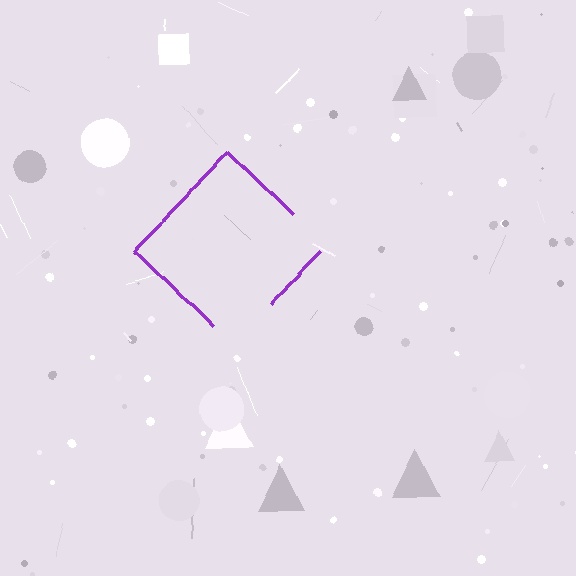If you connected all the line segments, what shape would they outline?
They would outline a diamond.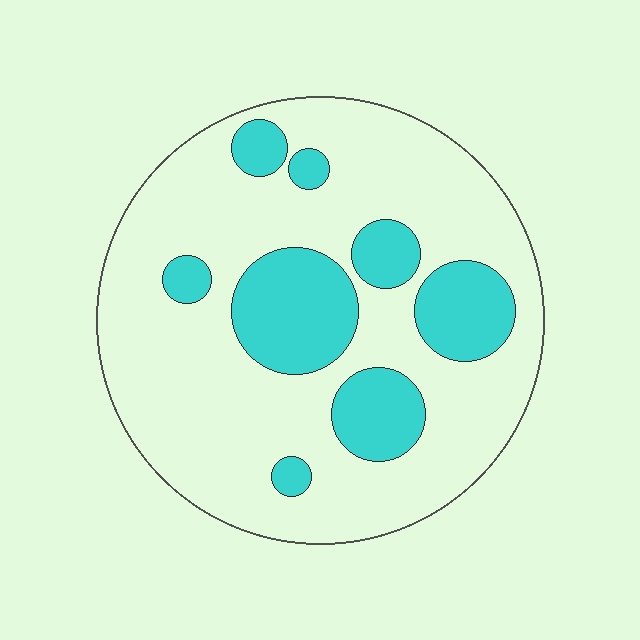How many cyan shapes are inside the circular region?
8.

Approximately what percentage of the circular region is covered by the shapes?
Approximately 25%.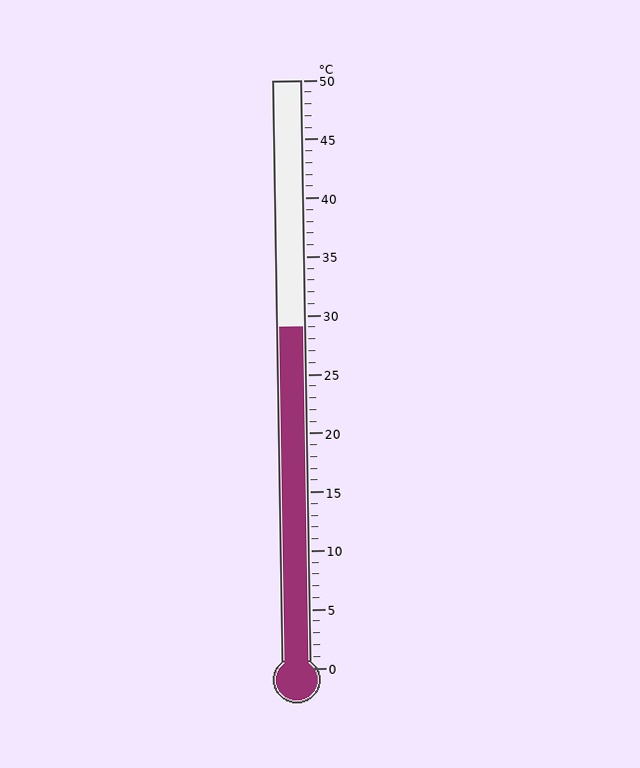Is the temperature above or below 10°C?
The temperature is above 10°C.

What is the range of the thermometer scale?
The thermometer scale ranges from 0°C to 50°C.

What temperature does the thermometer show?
The thermometer shows approximately 29°C.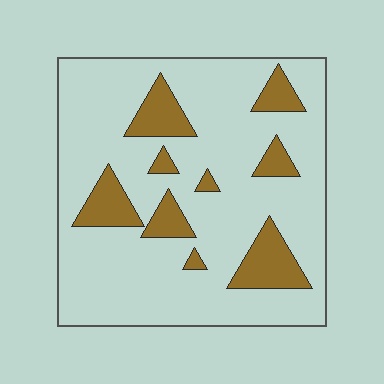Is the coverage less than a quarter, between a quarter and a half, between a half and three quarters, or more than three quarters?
Less than a quarter.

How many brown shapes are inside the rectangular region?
9.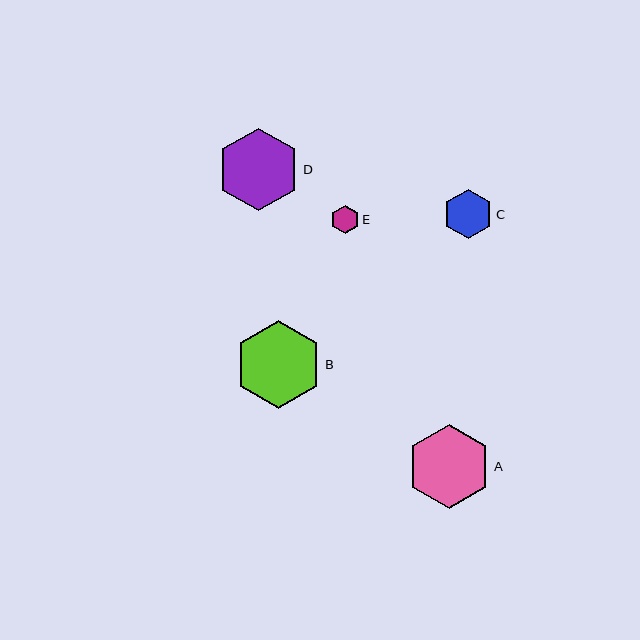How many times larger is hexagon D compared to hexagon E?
Hexagon D is approximately 3.0 times the size of hexagon E.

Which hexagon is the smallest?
Hexagon E is the smallest with a size of approximately 28 pixels.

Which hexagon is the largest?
Hexagon B is the largest with a size of approximately 88 pixels.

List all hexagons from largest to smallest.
From largest to smallest: B, A, D, C, E.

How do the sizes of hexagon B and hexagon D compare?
Hexagon B and hexagon D are approximately the same size.